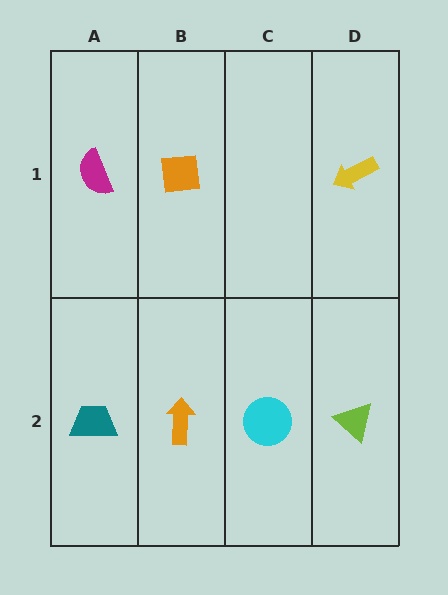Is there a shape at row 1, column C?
No, that cell is empty.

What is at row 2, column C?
A cyan circle.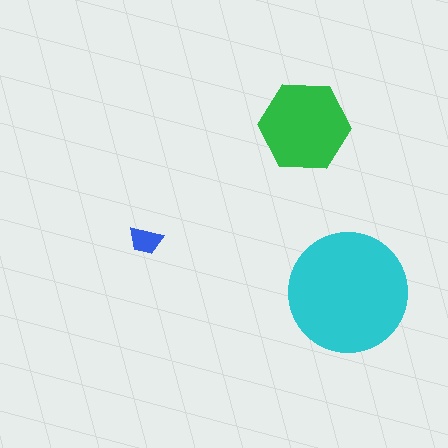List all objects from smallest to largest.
The blue trapezoid, the green hexagon, the cyan circle.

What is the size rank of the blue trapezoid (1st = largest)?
3rd.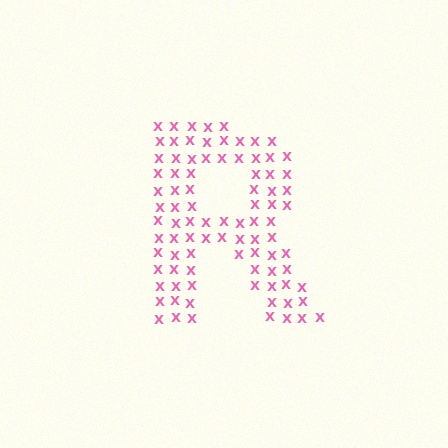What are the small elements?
The small elements are letter X's.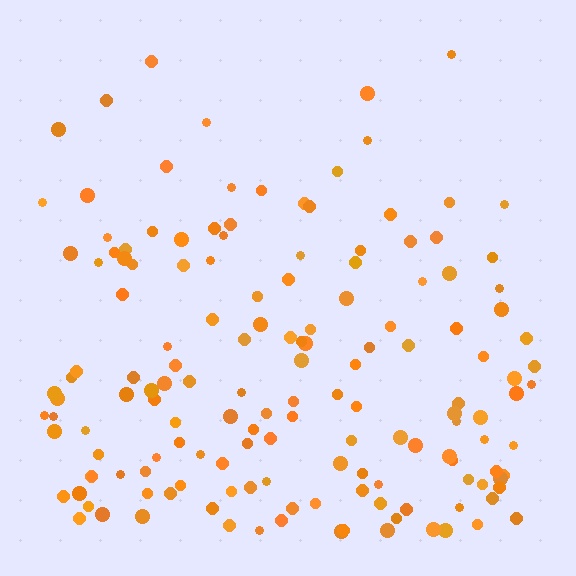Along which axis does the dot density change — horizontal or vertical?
Vertical.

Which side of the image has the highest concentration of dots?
The bottom.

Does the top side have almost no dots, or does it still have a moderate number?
Still a moderate number, just noticeably fewer than the bottom.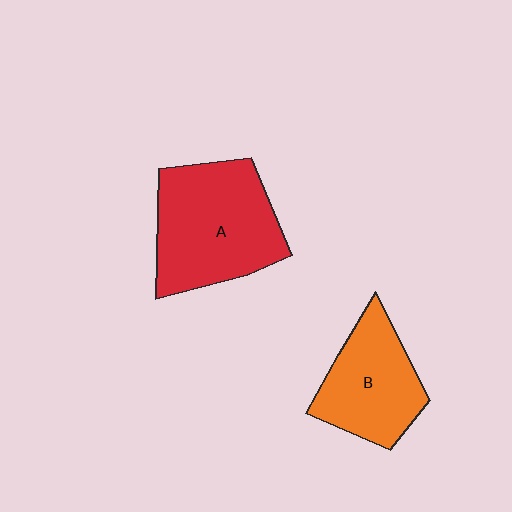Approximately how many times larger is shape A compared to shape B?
Approximately 1.4 times.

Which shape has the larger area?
Shape A (red).